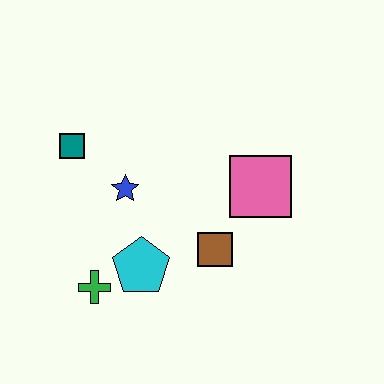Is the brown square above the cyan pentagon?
Yes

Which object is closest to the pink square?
The brown square is closest to the pink square.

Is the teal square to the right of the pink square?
No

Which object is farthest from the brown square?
The teal square is farthest from the brown square.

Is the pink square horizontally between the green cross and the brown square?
No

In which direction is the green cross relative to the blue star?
The green cross is below the blue star.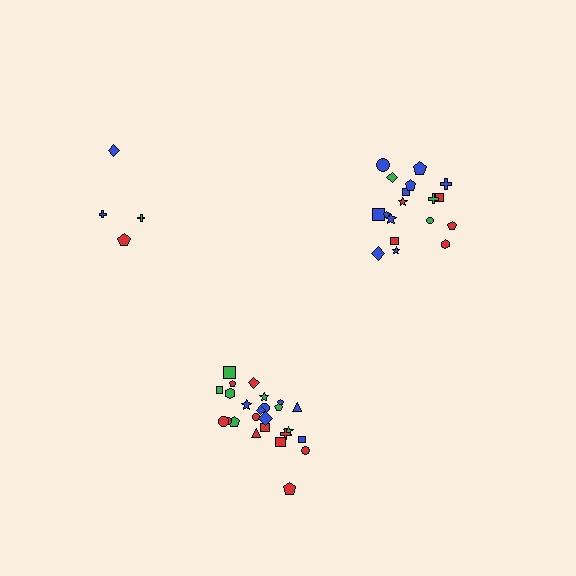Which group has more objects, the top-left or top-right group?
The top-right group.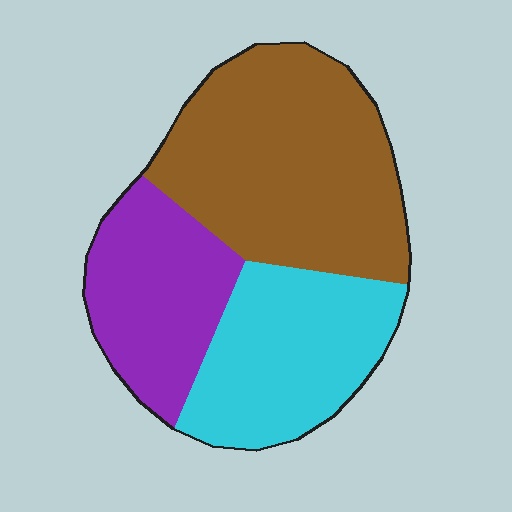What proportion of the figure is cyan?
Cyan covers 30% of the figure.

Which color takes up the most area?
Brown, at roughly 45%.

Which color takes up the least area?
Purple, at roughly 25%.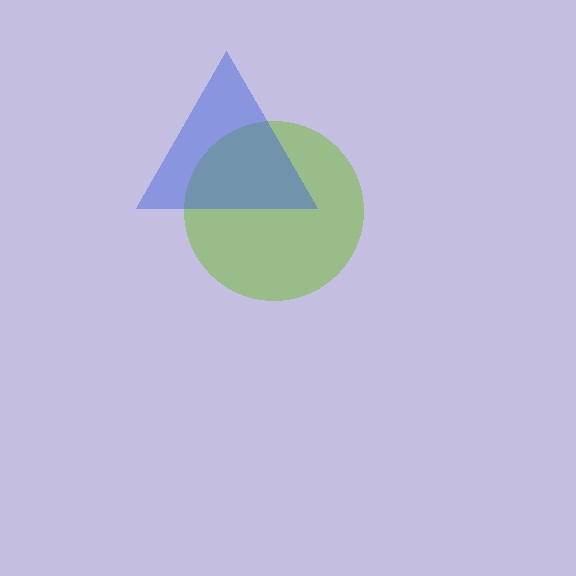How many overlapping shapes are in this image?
There are 2 overlapping shapes in the image.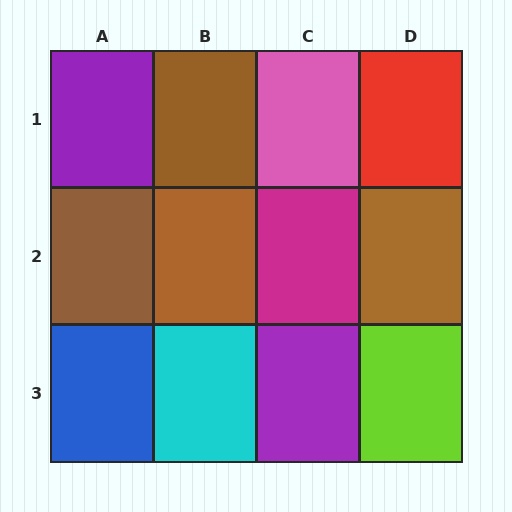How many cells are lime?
1 cell is lime.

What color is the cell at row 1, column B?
Brown.